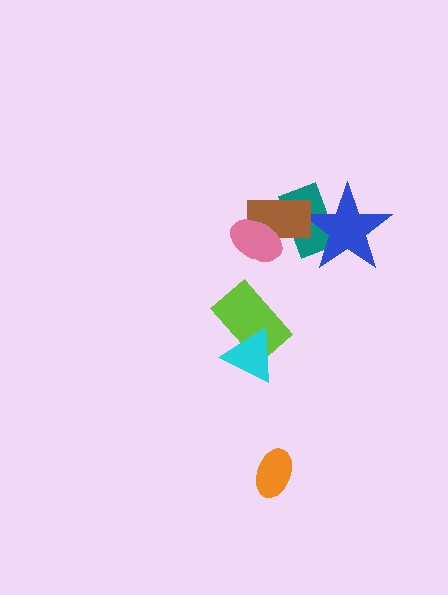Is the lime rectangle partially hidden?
Yes, it is partially covered by another shape.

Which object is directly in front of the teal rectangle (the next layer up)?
The blue star is directly in front of the teal rectangle.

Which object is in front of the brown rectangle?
The pink ellipse is in front of the brown rectangle.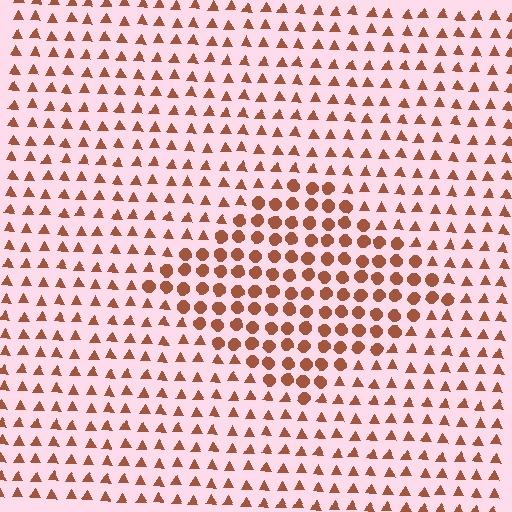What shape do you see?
I see a diamond.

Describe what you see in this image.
The image is filled with small brown elements arranged in a uniform grid. A diamond-shaped region contains circles, while the surrounding area contains triangles. The boundary is defined purely by the change in element shape.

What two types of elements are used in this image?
The image uses circles inside the diamond region and triangles outside it.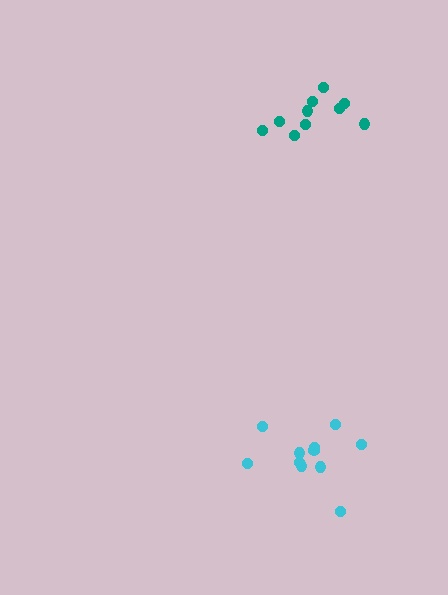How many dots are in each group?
Group 1: 10 dots, Group 2: 11 dots (21 total).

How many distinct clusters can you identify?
There are 2 distinct clusters.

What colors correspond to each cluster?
The clusters are colored: teal, cyan.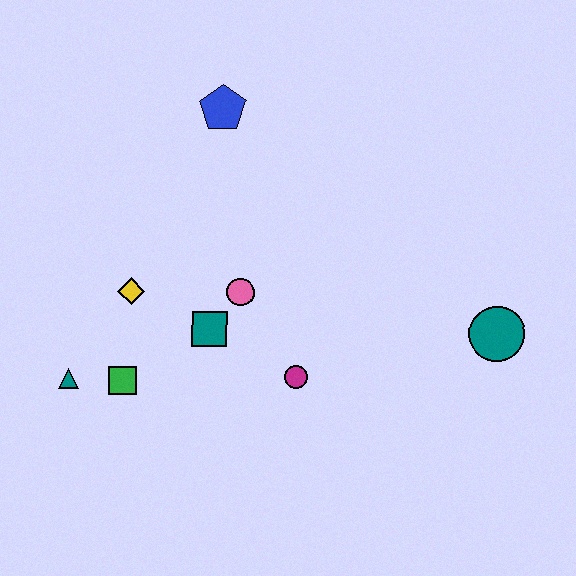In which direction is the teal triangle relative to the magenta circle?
The teal triangle is to the left of the magenta circle.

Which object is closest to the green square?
The teal triangle is closest to the green square.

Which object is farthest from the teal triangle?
The teal circle is farthest from the teal triangle.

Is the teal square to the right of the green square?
Yes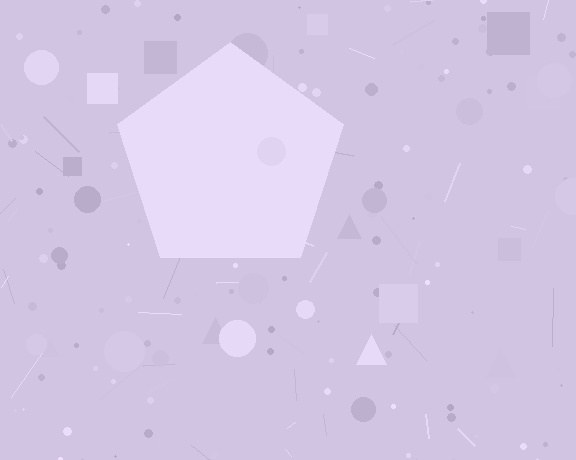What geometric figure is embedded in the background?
A pentagon is embedded in the background.